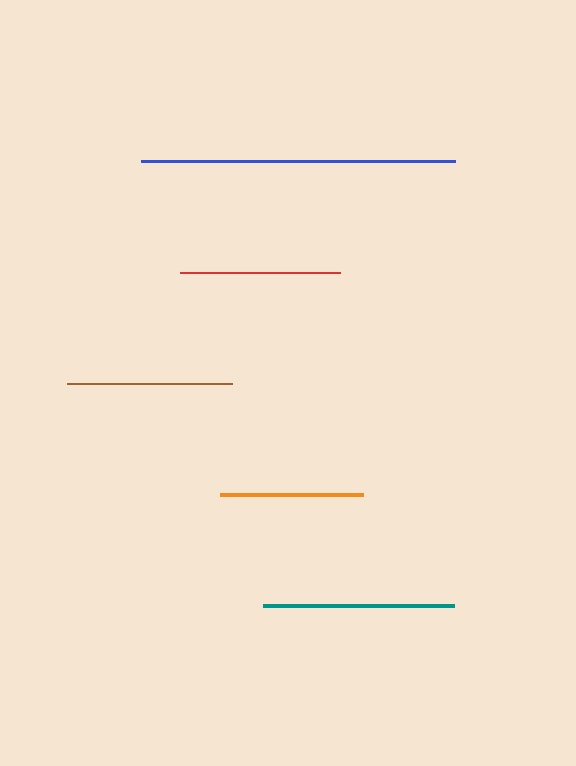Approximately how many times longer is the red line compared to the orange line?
The red line is approximately 1.1 times the length of the orange line.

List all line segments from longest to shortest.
From longest to shortest: blue, teal, brown, red, orange.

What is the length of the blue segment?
The blue segment is approximately 313 pixels long.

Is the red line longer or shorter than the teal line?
The teal line is longer than the red line.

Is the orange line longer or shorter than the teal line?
The teal line is longer than the orange line.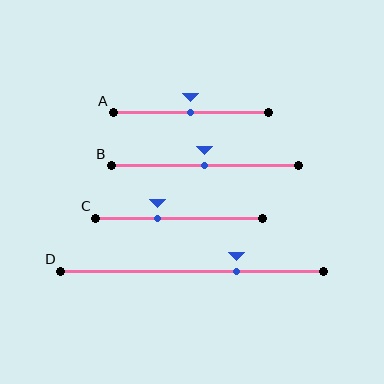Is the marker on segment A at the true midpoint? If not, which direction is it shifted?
Yes, the marker on segment A is at the true midpoint.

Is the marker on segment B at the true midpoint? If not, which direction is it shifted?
Yes, the marker on segment B is at the true midpoint.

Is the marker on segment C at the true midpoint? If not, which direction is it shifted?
No, the marker on segment C is shifted to the left by about 13% of the segment length.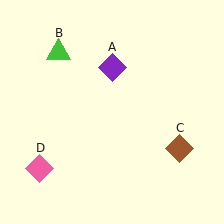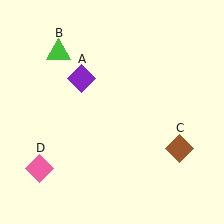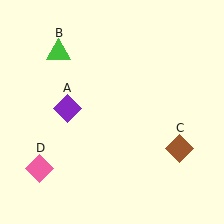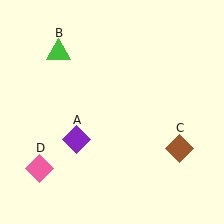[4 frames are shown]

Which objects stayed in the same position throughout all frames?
Green triangle (object B) and brown diamond (object C) and pink diamond (object D) remained stationary.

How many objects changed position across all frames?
1 object changed position: purple diamond (object A).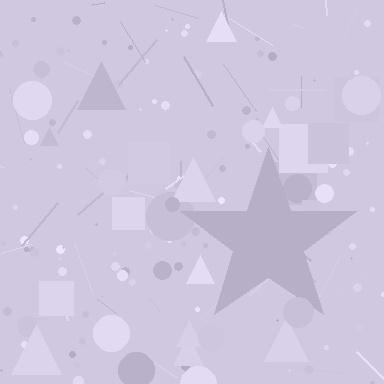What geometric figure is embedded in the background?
A star is embedded in the background.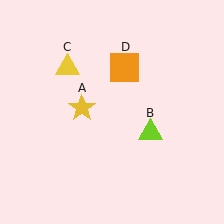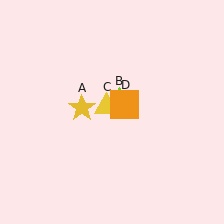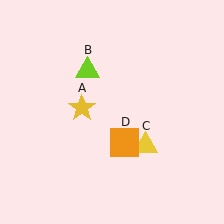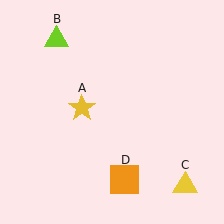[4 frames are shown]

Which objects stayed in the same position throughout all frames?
Yellow star (object A) remained stationary.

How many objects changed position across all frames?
3 objects changed position: lime triangle (object B), yellow triangle (object C), orange square (object D).